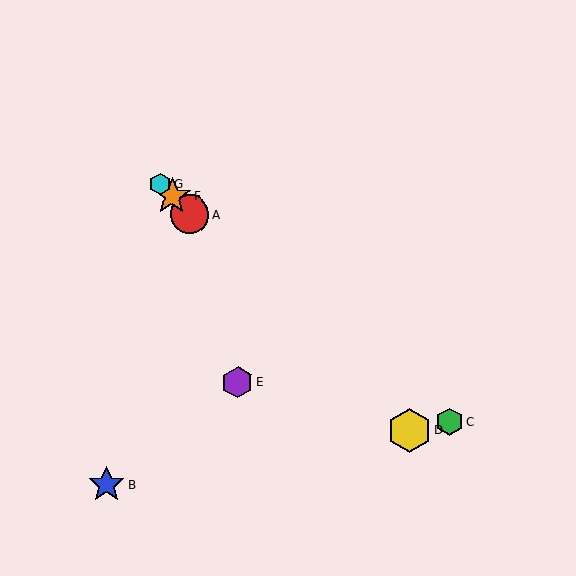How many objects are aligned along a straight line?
4 objects (A, D, F, G) are aligned along a straight line.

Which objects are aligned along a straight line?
Objects A, D, F, G are aligned along a straight line.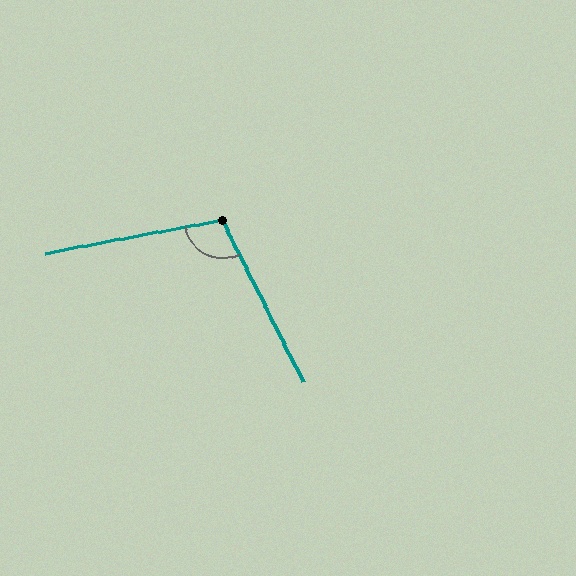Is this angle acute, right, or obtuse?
It is obtuse.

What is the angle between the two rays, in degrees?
Approximately 106 degrees.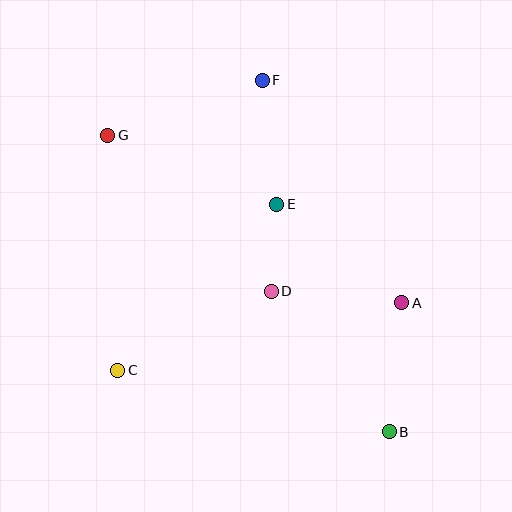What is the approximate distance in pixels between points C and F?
The distance between C and F is approximately 324 pixels.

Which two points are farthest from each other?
Points B and G are farthest from each other.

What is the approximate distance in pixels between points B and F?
The distance between B and F is approximately 374 pixels.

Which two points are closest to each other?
Points D and E are closest to each other.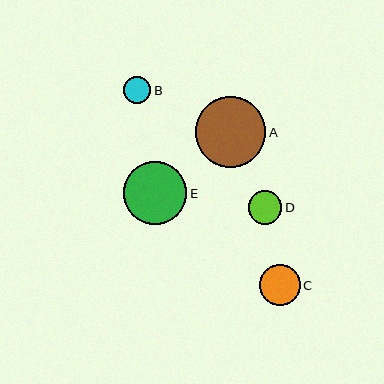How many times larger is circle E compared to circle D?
Circle E is approximately 1.9 times the size of circle D.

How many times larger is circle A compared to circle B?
Circle A is approximately 2.6 times the size of circle B.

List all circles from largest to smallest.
From largest to smallest: A, E, C, D, B.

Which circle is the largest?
Circle A is the largest with a size of approximately 71 pixels.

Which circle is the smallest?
Circle B is the smallest with a size of approximately 27 pixels.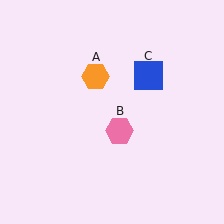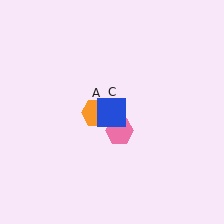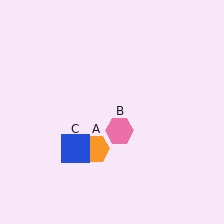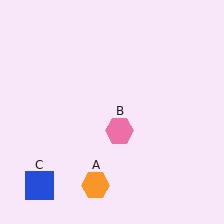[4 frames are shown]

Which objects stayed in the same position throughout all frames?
Pink hexagon (object B) remained stationary.